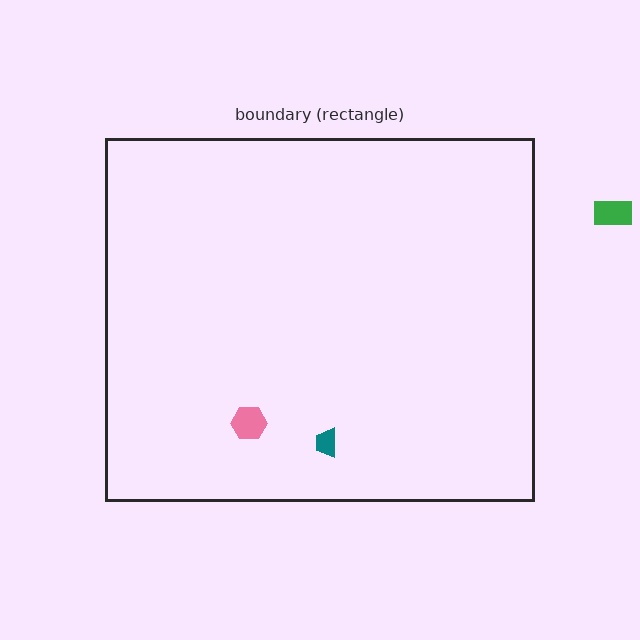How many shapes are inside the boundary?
2 inside, 1 outside.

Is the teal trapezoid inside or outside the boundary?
Inside.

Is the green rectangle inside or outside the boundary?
Outside.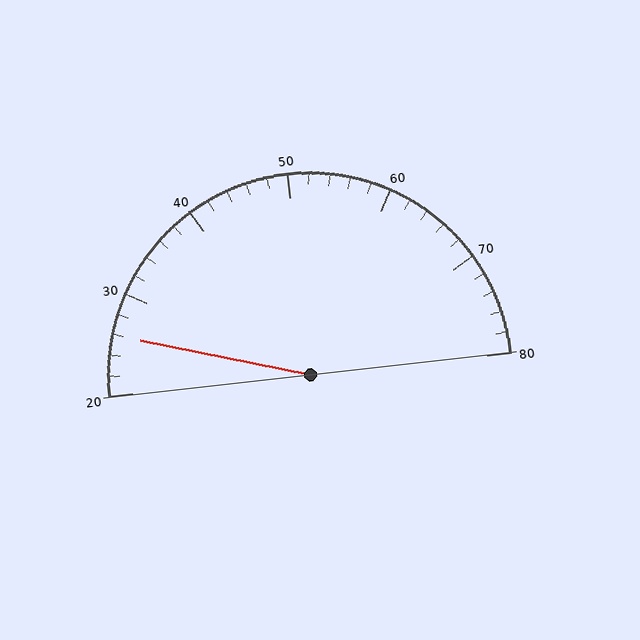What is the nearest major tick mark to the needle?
The nearest major tick mark is 30.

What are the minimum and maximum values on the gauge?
The gauge ranges from 20 to 80.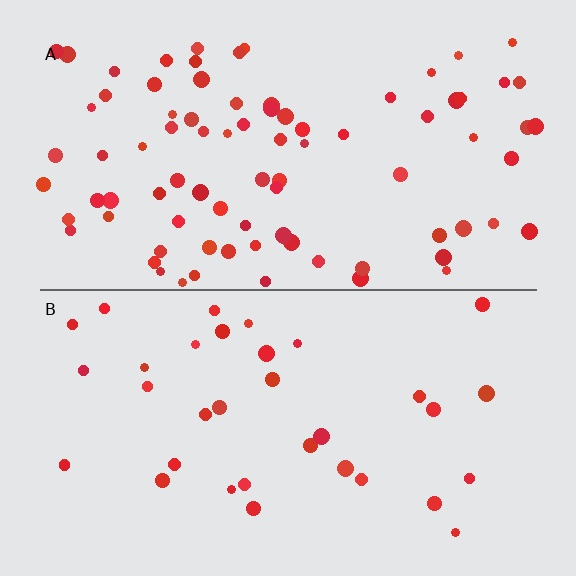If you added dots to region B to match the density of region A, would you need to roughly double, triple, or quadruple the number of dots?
Approximately double.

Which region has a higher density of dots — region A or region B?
A (the top).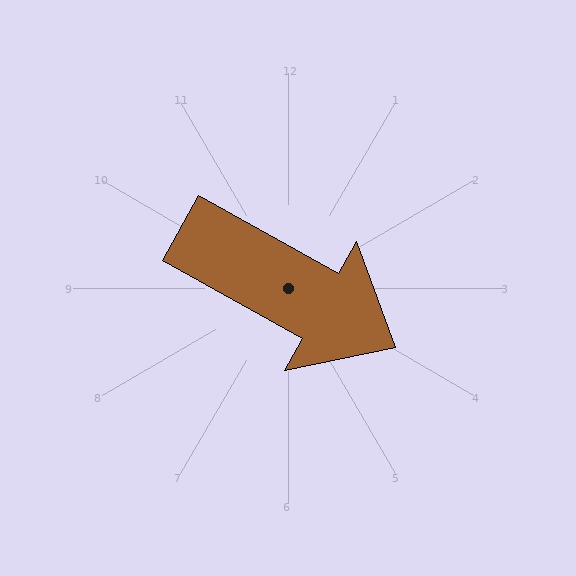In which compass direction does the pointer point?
Southeast.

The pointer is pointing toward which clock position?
Roughly 4 o'clock.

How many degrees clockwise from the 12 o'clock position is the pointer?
Approximately 119 degrees.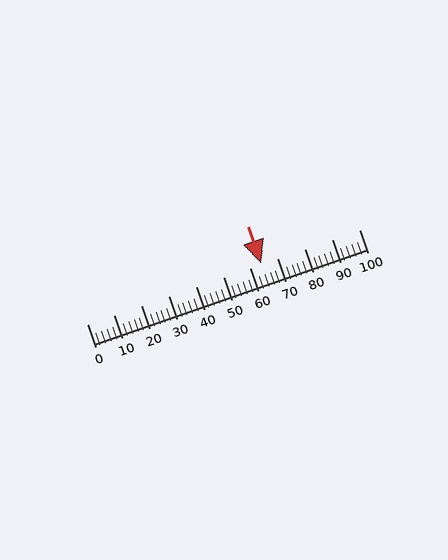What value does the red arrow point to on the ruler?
The red arrow points to approximately 64.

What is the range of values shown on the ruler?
The ruler shows values from 0 to 100.